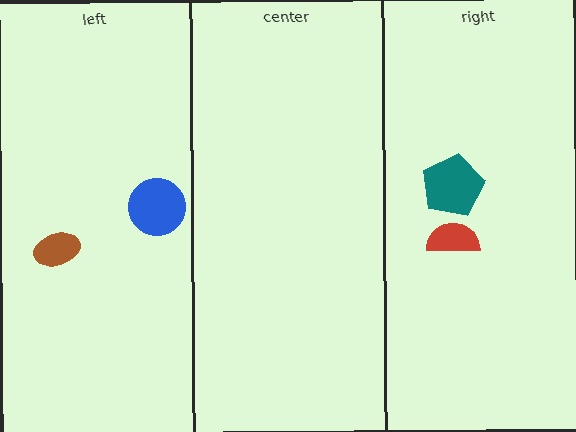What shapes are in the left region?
The brown ellipse, the blue circle.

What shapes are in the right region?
The red semicircle, the teal pentagon.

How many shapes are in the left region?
2.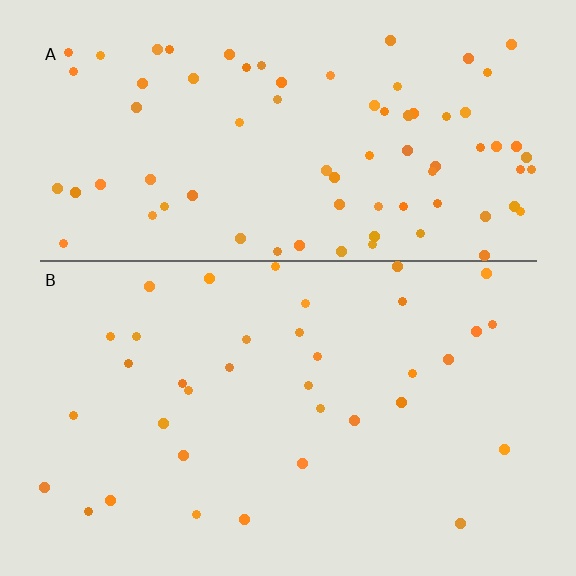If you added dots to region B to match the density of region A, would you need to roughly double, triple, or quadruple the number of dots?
Approximately double.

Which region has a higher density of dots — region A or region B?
A (the top).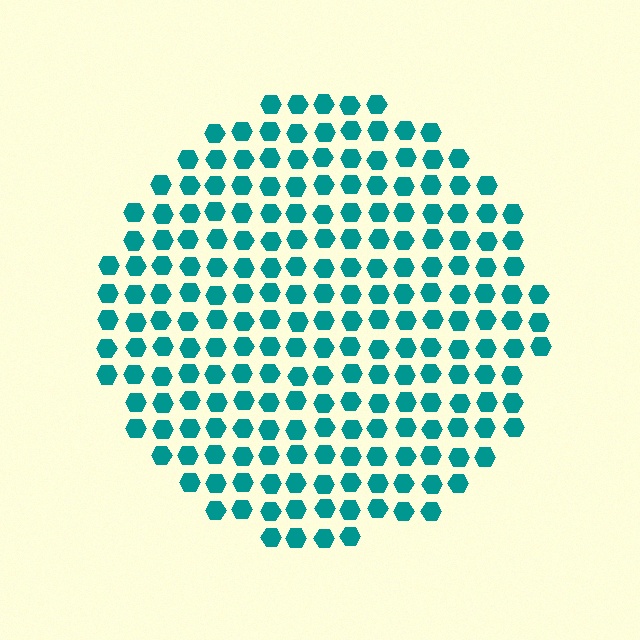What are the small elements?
The small elements are hexagons.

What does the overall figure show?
The overall figure shows a circle.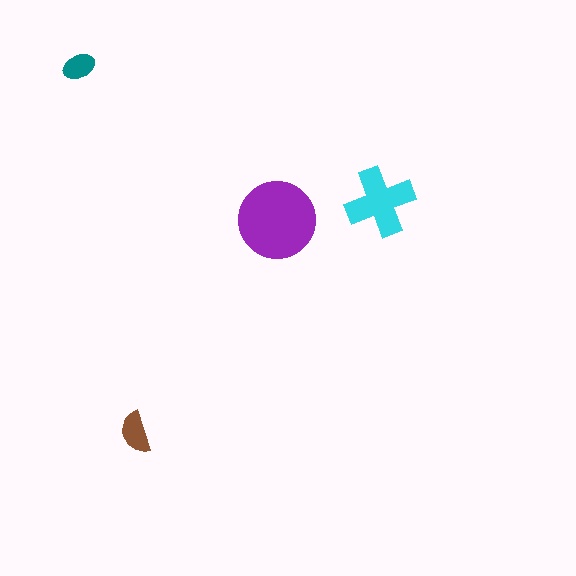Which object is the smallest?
The teal ellipse.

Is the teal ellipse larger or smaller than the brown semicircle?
Smaller.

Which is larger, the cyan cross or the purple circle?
The purple circle.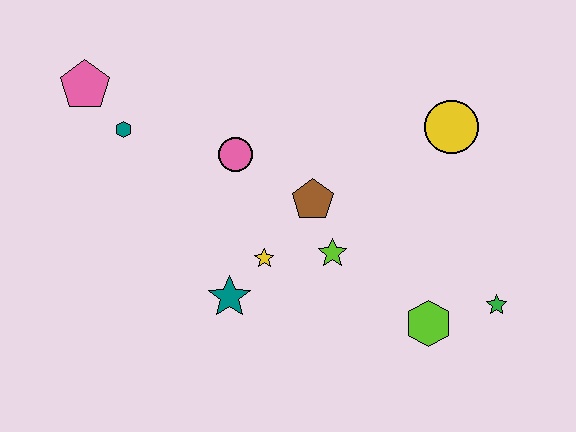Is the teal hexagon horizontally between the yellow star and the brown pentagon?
No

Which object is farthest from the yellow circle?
The pink pentagon is farthest from the yellow circle.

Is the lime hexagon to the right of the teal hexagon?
Yes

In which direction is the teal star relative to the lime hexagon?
The teal star is to the left of the lime hexagon.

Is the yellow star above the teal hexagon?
No